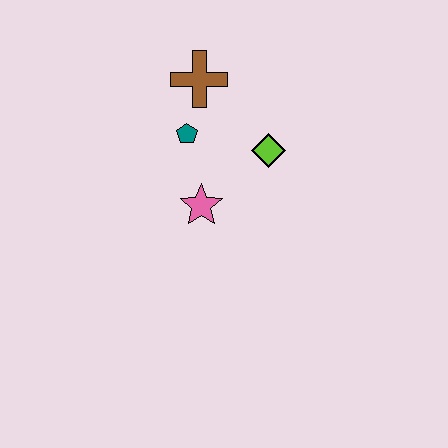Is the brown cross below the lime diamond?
No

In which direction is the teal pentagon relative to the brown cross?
The teal pentagon is below the brown cross.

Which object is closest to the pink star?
The teal pentagon is closest to the pink star.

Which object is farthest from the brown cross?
The pink star is farthest from the brown cross.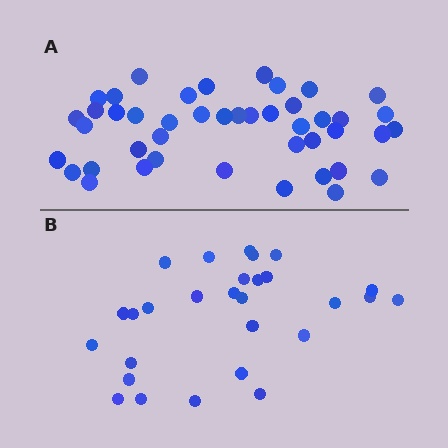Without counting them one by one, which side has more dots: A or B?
Region A (the top region) has more dots.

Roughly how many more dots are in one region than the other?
Region A has approximately 15 more dots than region B.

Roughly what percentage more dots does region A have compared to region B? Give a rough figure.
About 55% more.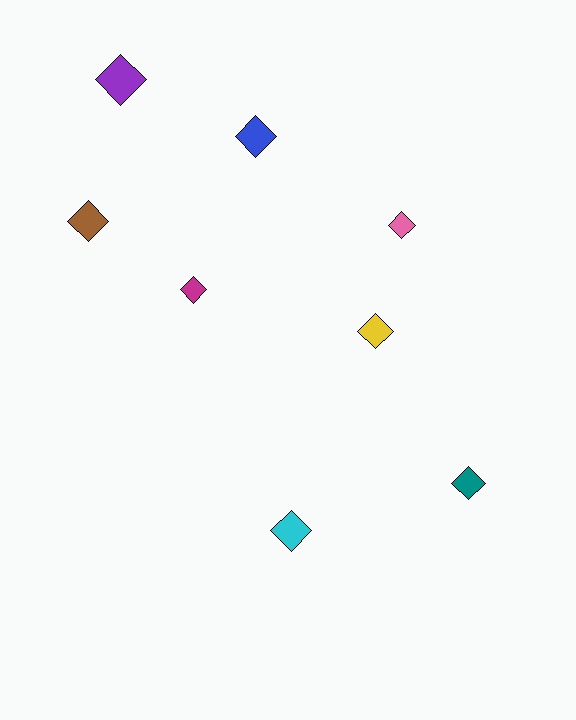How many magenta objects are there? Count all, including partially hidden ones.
There is 1 magenta object.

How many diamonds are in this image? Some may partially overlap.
There are 8 diamonds.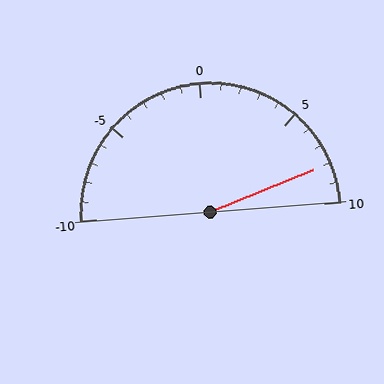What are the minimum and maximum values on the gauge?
The gauge ranges from -10 to 10.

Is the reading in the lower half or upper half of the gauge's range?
The reading is in the upper half of the range (-10 to 10).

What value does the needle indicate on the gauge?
The needle indicates approximately 8.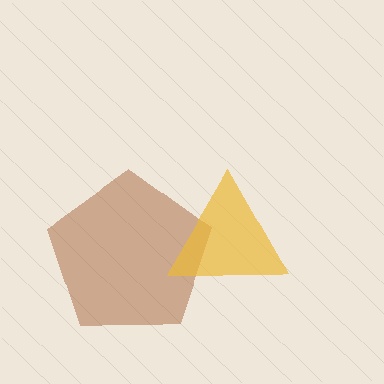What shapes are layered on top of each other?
The layered shapes are: a brown pentagon, a yellow triangle.